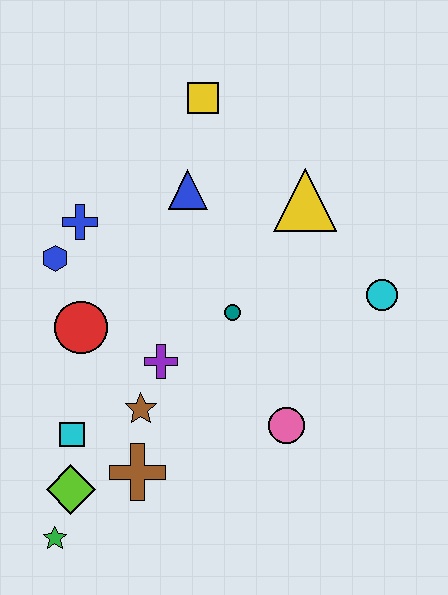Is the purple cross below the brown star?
No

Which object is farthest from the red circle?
The cyan circle is farthest from the red circle.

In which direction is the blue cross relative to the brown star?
The blue cross is above the brown star.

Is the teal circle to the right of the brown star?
Yes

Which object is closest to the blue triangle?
The yellow square is closest to the blue triangle.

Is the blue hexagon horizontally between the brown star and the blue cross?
No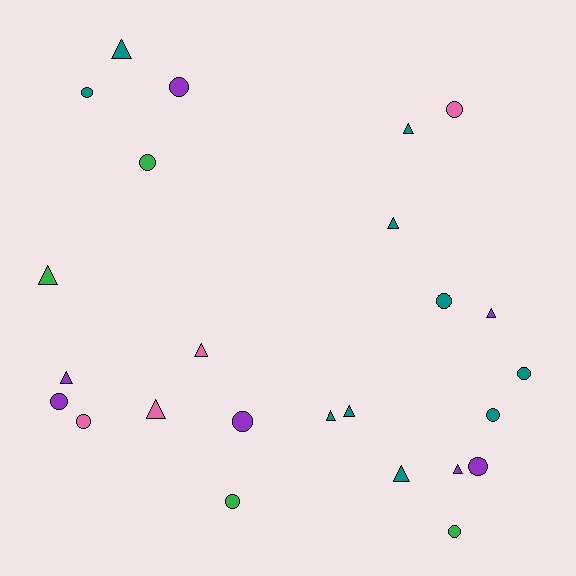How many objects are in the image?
There are 25 objects.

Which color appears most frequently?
Teal, with 10 objects.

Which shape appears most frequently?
Circle, with 13 objects.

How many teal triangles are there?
There are 6 teal triangles.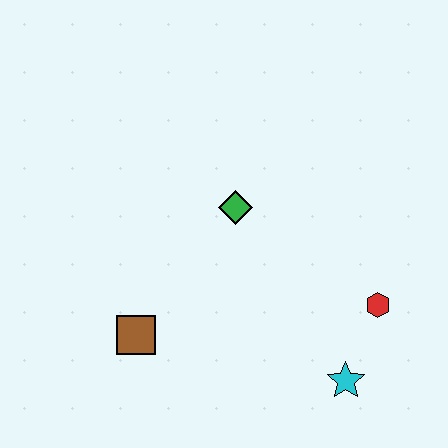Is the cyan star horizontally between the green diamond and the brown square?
No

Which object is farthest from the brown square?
The red hexagon is farthest from the brown square.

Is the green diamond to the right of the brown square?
Yes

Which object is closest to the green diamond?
The brown square is closest to the green diamond.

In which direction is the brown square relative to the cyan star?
The brown square is to the left of the cyan star.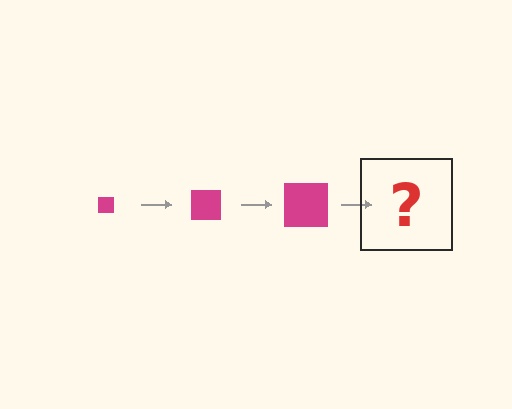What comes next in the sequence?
The next element should be a magenta square, larger than the previous one.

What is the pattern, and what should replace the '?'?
The pattern is that the square gets progressively larger each step. The '?' should be a magenta square, larger than the previous one.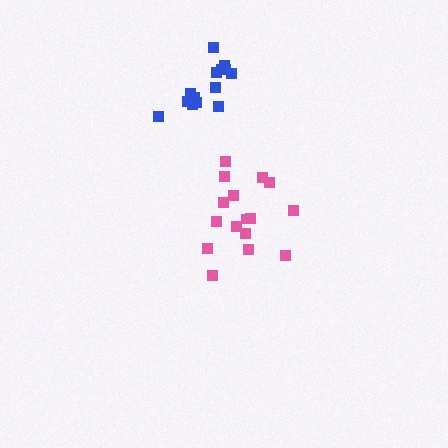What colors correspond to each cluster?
The clusters are colored: blue, pink.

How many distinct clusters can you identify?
There are 2 distinct clusters.